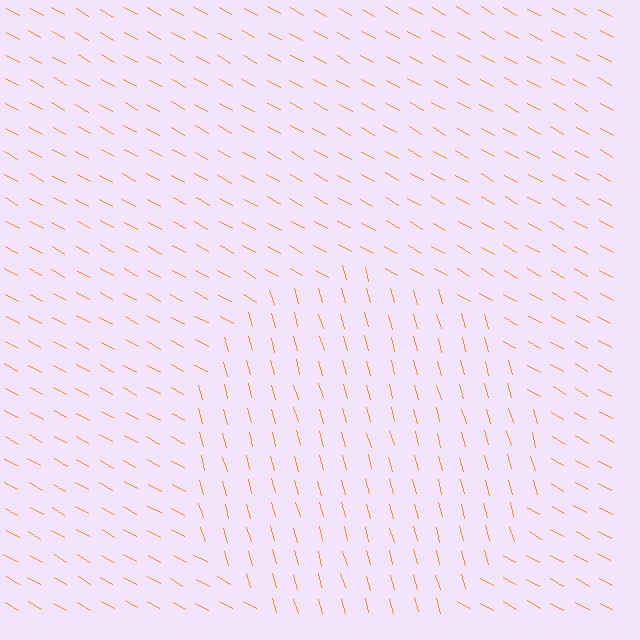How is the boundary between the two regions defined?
The boundary is defined purely by a change in line orientation (approximately 45 degrees difference). All lines are the same color and thickness.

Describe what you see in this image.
The image is filled with small orange line segments. A circle region in the image has lines oriented differently from the surrounding lines, creating a visible texture boundary.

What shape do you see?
I see a circle.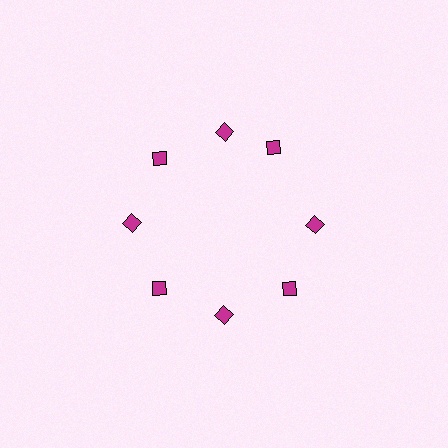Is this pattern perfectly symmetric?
No. The 8 magenta diamonds are arranged in a ring, but one element near the 2 o'clock position is rotated out of alignment along the ring, breaking the 8-fold rotational symmetry.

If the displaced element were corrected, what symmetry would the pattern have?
It would have 8-fold rotational symmetry — the pattern would map onto itself every 45 degrees.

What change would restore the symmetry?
The symmetry would be restored by rotating it back into even spacing with its neighbors so that all 8 diamonds sit at equal angles and equal distance from the center.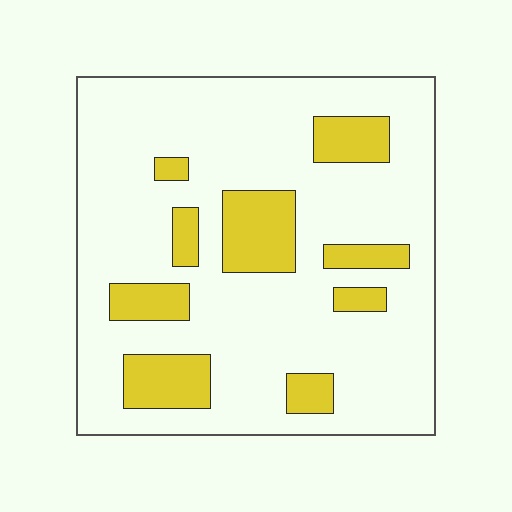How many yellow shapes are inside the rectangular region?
9.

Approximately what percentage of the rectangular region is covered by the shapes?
Approximately 20%.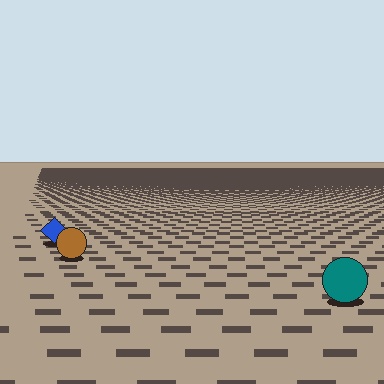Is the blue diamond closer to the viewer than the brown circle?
No. The brown circle is closer — you can tell from the texture gradient: the ground texture is coarser near it.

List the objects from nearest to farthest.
From nearest to farthest: the teal circle, the brown circle, the blue diamond.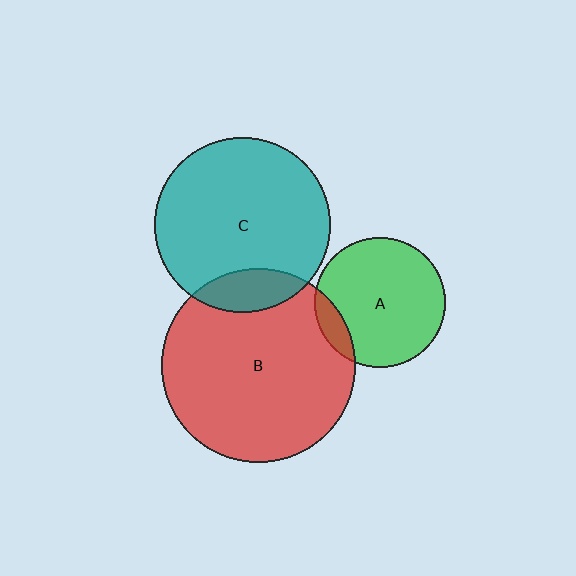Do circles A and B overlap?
Yes.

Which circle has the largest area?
Circle B (red).